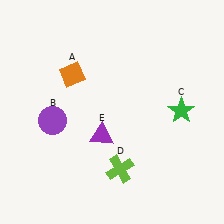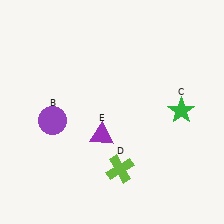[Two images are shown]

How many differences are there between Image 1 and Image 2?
There is 1 difference between the two images.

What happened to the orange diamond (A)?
The orange diamond (A) was removed in Image 2. It was in the top-left area of Image 1.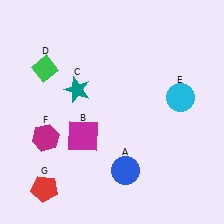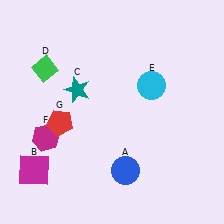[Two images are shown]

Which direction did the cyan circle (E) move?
The cyan circle (E) moved left.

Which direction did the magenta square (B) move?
The magenta square (B) moved left.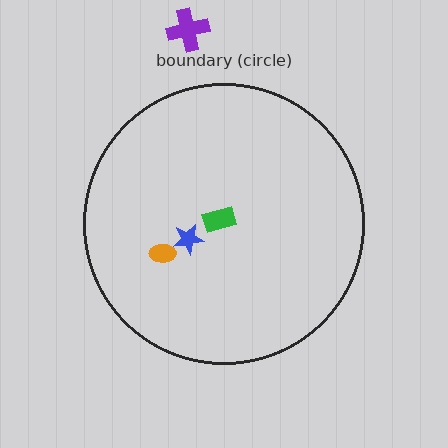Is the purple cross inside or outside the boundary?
Outside.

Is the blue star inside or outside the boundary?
Inside.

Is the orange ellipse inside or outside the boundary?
Inside.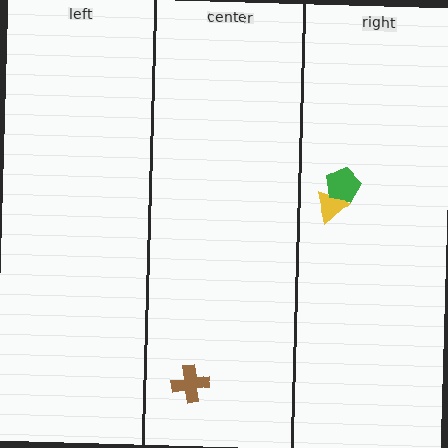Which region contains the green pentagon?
The right region.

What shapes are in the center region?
The brown cross.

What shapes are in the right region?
The yellow triangle, the green pentagon.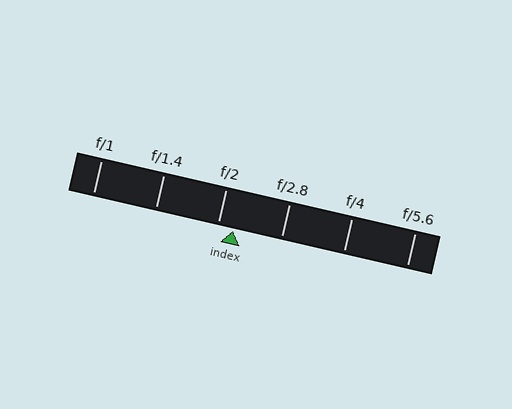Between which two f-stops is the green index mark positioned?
The index mark is between f/2 and f/2.8.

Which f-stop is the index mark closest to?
The index mark is closest to f/2.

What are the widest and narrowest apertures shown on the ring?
The widest aperture shown is f/1 and the narrowest is f/5.6.